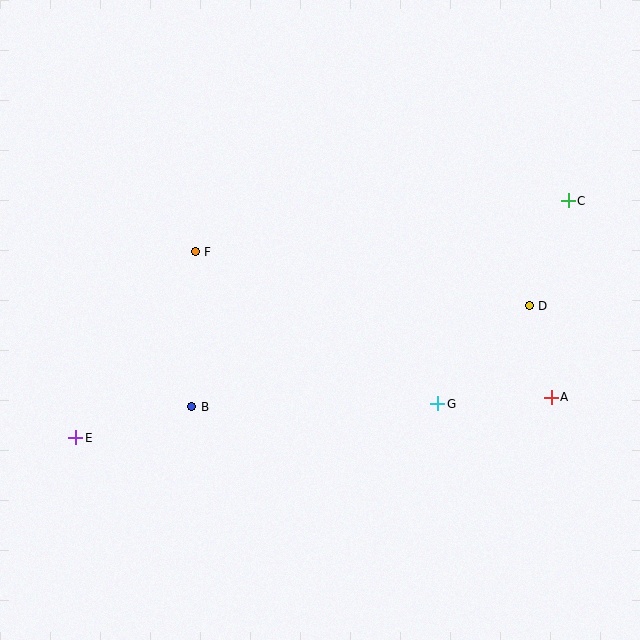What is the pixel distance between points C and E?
The distance between C and E is 546 pixels.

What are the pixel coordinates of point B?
Point B is at (192, 407).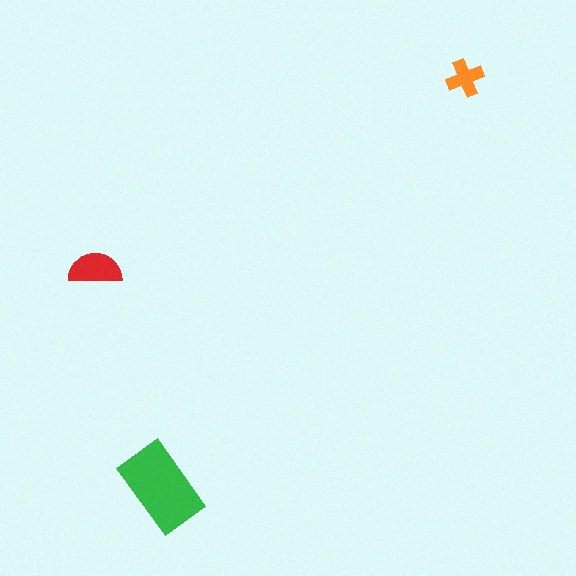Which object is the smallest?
The orange cross.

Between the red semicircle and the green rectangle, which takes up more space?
The green rectangle.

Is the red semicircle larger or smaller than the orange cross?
Larger.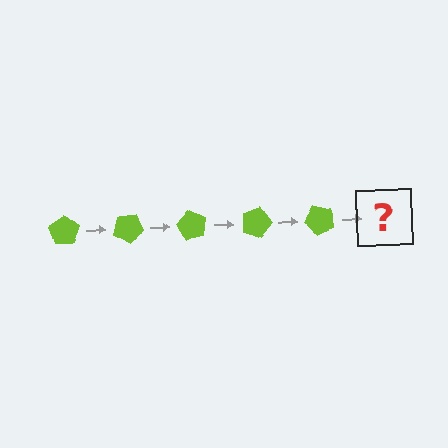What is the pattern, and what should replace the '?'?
The pattern is that the pentagon rotates 30 degrees each step. The '?' should be a lime pentagon rotated 150 degrees.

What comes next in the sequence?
The next element should be a lime pentagon rotated 150 degrees.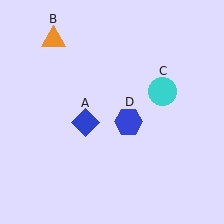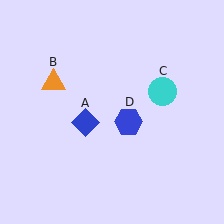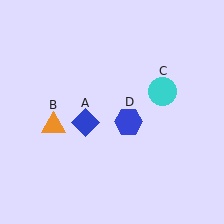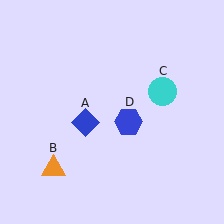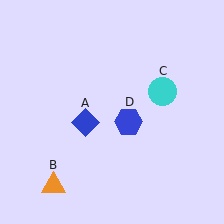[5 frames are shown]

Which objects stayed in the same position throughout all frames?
Blue diamond (object A) and cyan circle (object C) and blue hexagon (object D) remained stationary.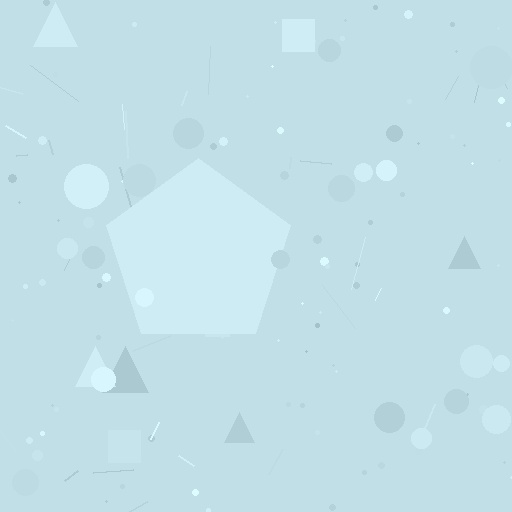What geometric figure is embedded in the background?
A pentagon is embedded in the background.